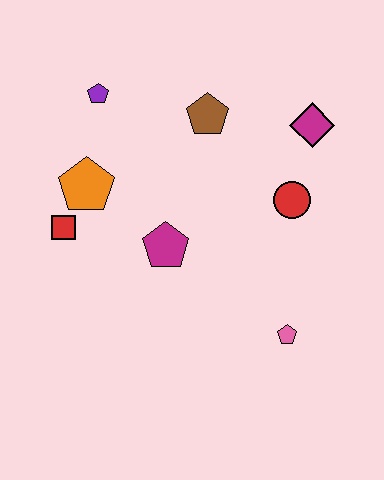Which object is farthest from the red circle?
The red square is farthest from the red circle.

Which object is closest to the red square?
The orange pentagon is closest to the red square.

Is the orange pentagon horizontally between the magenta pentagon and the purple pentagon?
No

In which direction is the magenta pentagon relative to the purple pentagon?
The magenta pentagon is below the purple pentagon.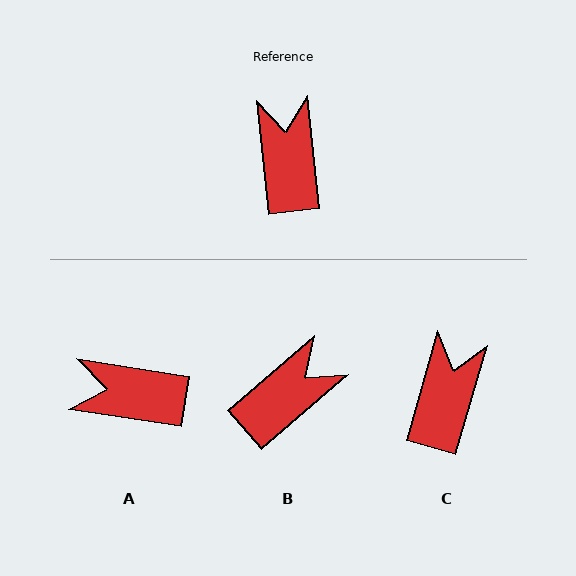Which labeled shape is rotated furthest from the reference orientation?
A, about 75 degrees away.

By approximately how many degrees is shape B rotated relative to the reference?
Approximately 55 degrees clockwise.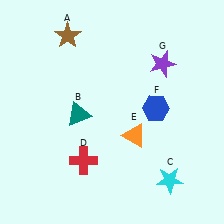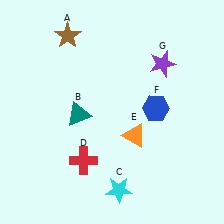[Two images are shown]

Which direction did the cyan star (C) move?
The cyan star (C) moved left.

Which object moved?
The cyan star (C) moved left.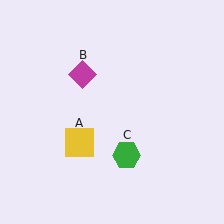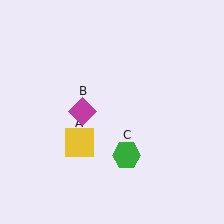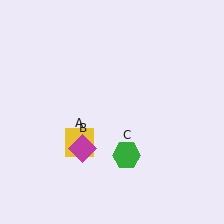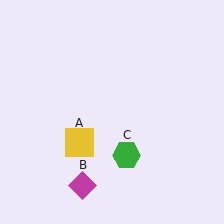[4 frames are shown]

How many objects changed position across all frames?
1 object changed position: magenta diamond (object B).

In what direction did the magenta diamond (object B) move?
The magenta diamond (object B) moved down.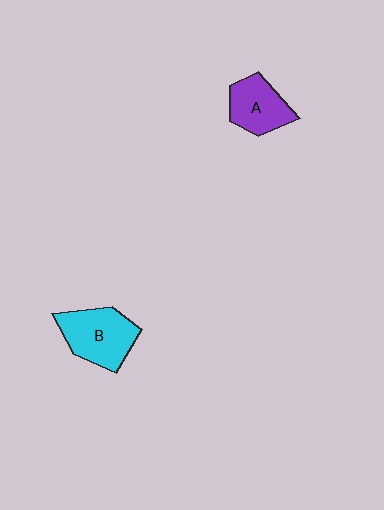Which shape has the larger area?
Shape B (cyan).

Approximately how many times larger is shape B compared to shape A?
Approximately 1.3 times.